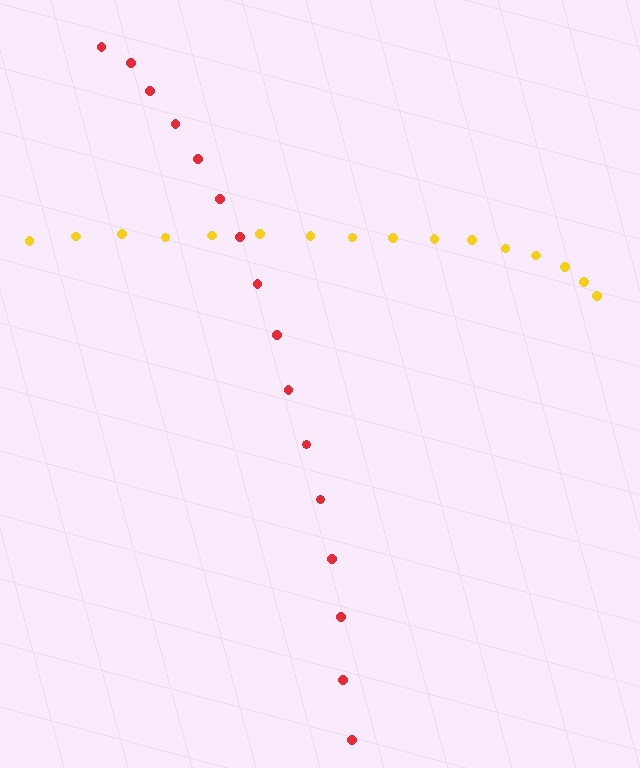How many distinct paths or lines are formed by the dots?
There are 2 distinct paths.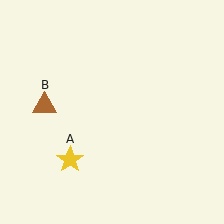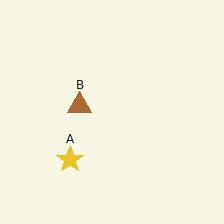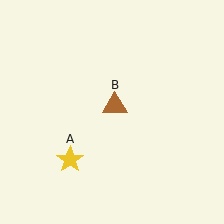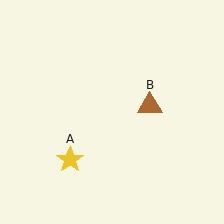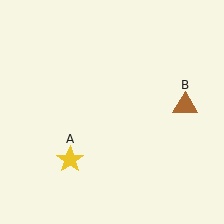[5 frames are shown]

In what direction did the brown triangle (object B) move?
The brown triangle (object B) moved right.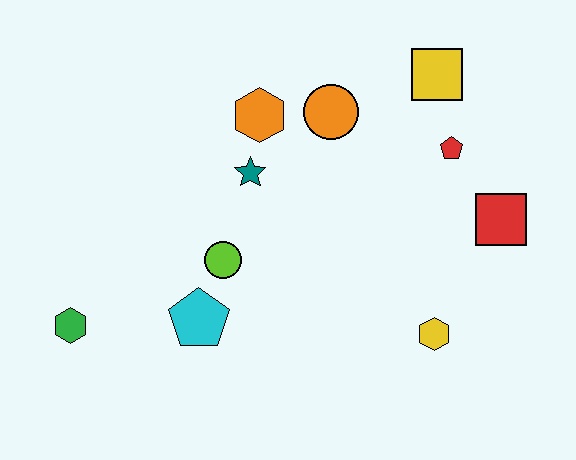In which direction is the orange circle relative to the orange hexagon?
The orange circle is to the right of the orange hexagon.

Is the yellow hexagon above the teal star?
No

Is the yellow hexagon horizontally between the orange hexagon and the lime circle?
No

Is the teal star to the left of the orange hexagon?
Yes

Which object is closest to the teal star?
The orange hexagon is closest to the teal star.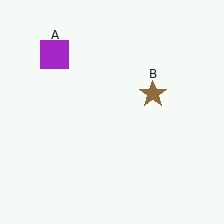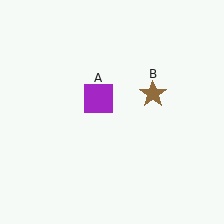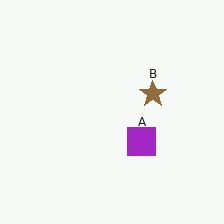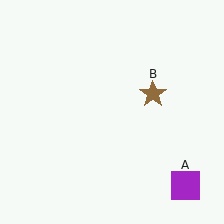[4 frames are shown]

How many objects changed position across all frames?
1 object changed position: purple square (object A).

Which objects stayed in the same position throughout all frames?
Brown star (object B) remained stationary.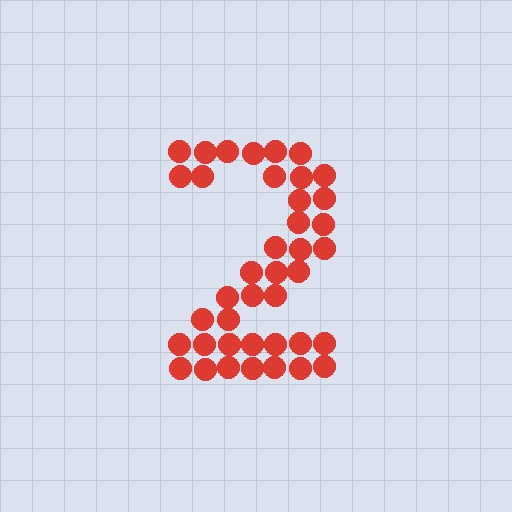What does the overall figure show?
The overall figure shows the digit 2.